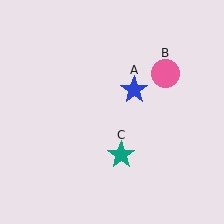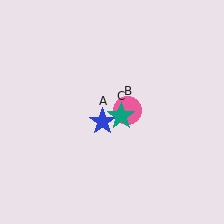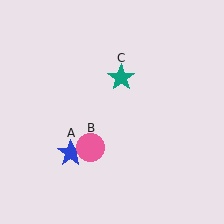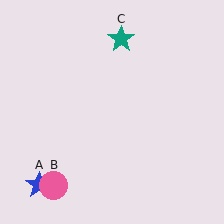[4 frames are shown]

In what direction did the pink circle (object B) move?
The pink circle (object B) moved down and to the left.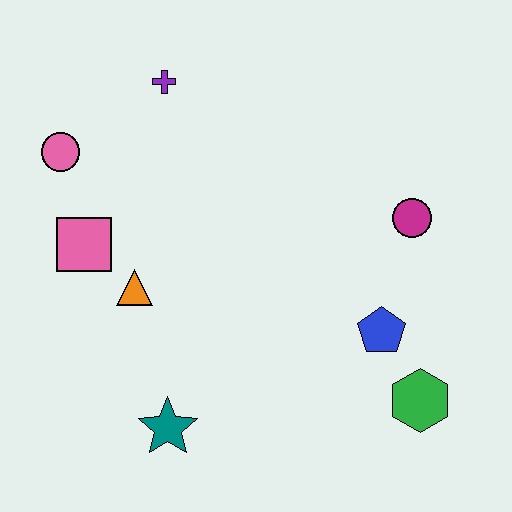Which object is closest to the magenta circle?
The blue pentagon is closest to the magenta circle.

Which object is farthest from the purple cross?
The green hexagon is farthest from the purple cross.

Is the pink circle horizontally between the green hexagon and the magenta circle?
No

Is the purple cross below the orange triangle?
No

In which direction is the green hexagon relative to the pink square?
The green hexagon is to the right of the pink square.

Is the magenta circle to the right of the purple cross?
Yes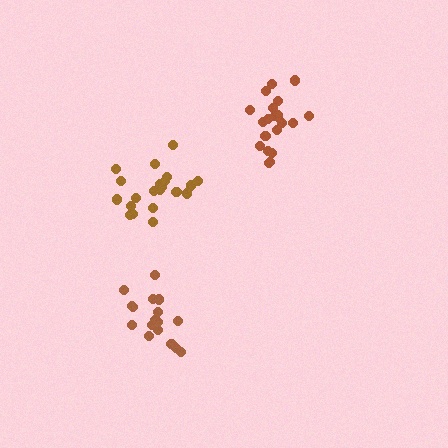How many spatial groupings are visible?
There are 3 spatial groupings.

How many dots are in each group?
Group 1: 21 dots, Group 2: 17 dots, Group 3: 21 dots (59 total).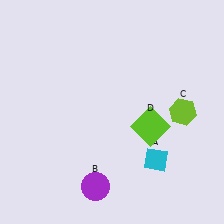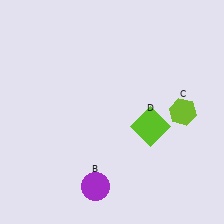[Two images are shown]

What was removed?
The cyan diamond (A) was removed in Image 2.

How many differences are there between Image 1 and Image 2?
There is 1 difference between the two images.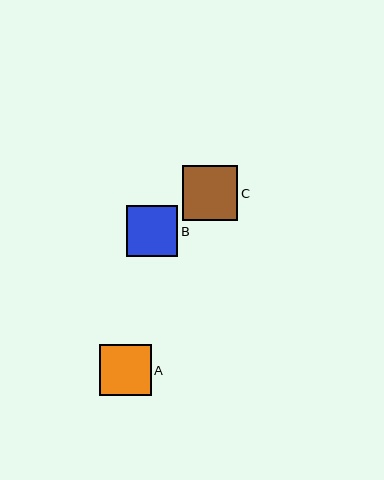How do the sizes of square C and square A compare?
Square C and square A are approximately the same size.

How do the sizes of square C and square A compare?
Square C and square A are approximately the same size.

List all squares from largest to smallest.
From largest to smallest: C, A, B.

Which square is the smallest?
Square B is the smallest with a size of approximately 51 pixels.